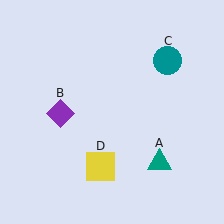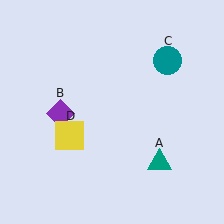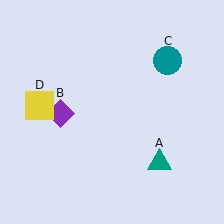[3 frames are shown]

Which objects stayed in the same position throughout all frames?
Teal triangle (object A) and purple diamond (object B) and teal circle (object C) remained stationary.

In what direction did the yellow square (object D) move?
The yellow square (object D) moved up and to the left.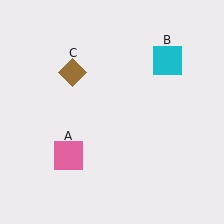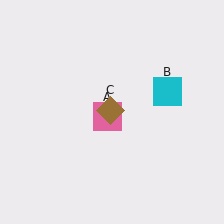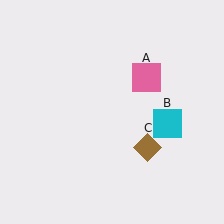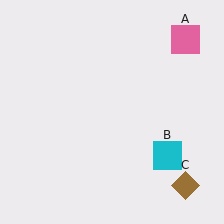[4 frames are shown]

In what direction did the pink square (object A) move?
The pink square (object A) moved up and to the right.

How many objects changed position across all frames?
3 objects changed position: pink square (object A), cyan square (object B), brown diamond (object C).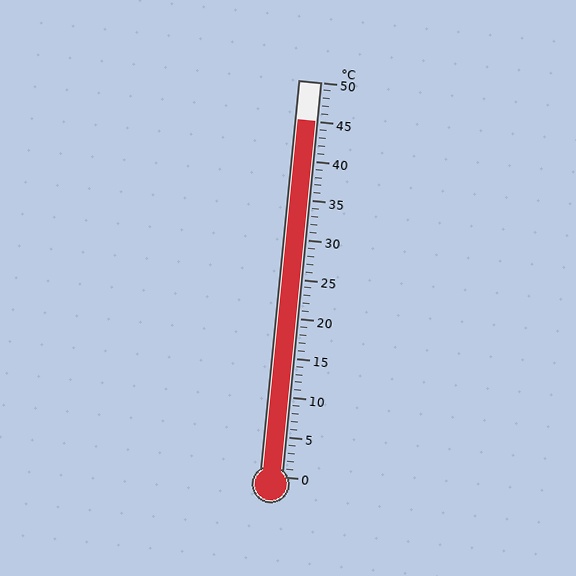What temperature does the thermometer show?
The thermometer shows approximately 45°C.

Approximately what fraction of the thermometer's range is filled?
The thermometer is filled to approximately 90% of its range.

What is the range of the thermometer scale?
The thermometer scale ranges from 0°C to 50°C.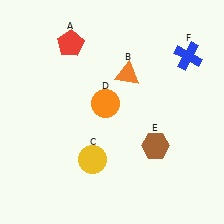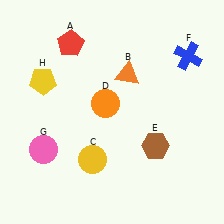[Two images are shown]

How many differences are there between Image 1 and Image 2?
There are 2 differences between the two images.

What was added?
A pink circle (G), a yellow pentagon (H) were added in Image 2.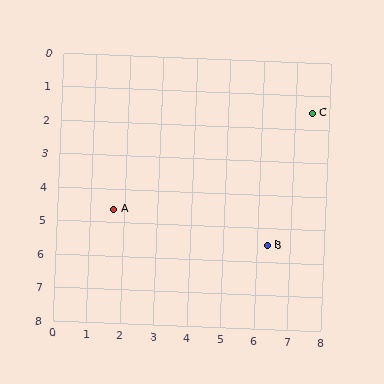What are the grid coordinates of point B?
Point B is at approximately (6.3, 5.5).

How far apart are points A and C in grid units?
Points A and C are about 6.6 grid units apart.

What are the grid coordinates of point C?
Point C is at approximately (7.5, 1.5).